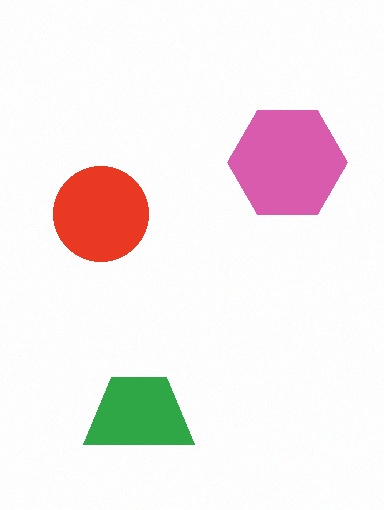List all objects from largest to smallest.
The pink hexagon, the red circle, the green trapezoid.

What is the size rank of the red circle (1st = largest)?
2nd.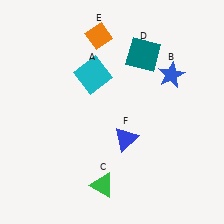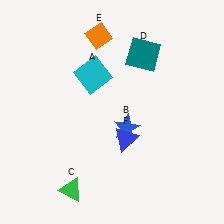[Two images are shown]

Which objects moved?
The objects that moved are: the blue star (B), the green triangle (C).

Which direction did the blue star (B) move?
The blue star (B) moved down.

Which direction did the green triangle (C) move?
The green triangle (C) moved left.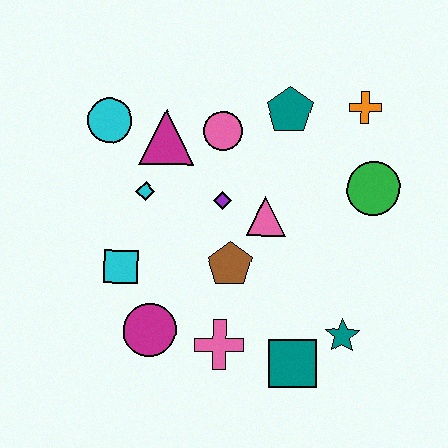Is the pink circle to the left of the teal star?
Yes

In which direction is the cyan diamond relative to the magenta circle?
The cyan diamond is above the magenta circle.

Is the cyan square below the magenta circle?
No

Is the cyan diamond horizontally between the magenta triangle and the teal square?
No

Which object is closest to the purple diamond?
The pink triangle is closest to the purple diamond.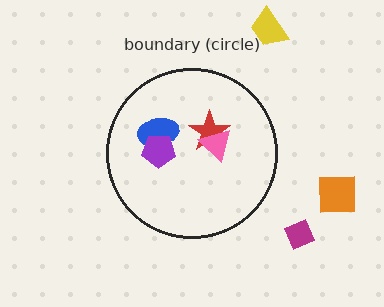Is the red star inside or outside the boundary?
Inside.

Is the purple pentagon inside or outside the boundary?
Inside.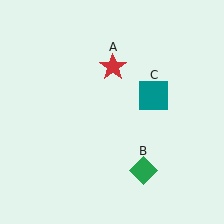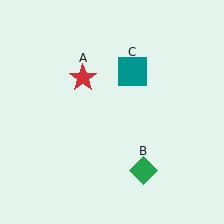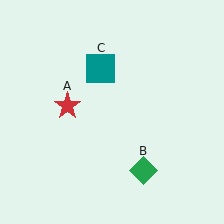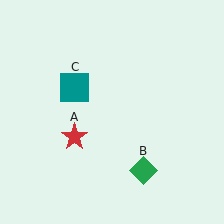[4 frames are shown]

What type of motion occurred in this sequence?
The red star (object A), teal square (object C) rotated counterclockwise around the center of the scene.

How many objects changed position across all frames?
2 objects changed position: red star (object A), teal square (object C).